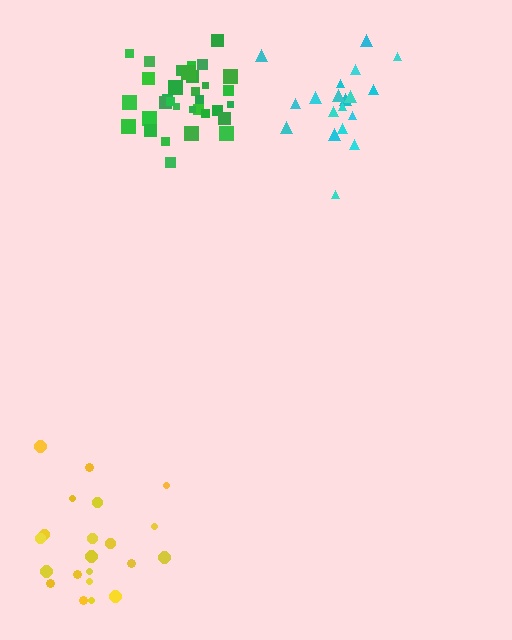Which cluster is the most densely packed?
Green.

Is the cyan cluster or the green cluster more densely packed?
Green.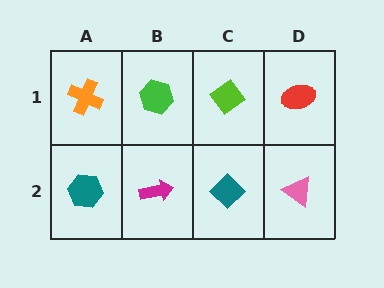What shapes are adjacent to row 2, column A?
An orange cross (row 1, column A), a magenta arrow (row 2, column B).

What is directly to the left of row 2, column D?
A teal diamond.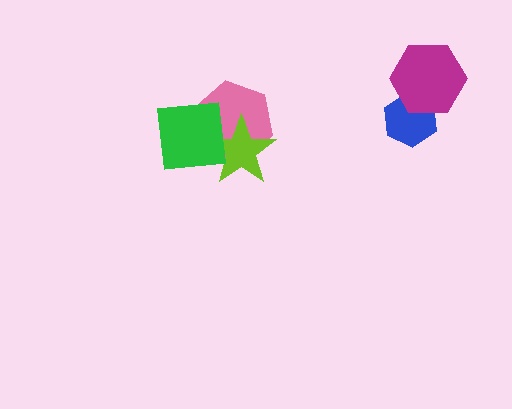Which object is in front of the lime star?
The green square is in front of the lime star.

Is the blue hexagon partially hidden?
Yes, it is partially covered by another shape.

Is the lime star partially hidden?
Yes, it is partially covered by another shape.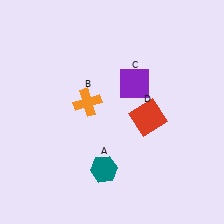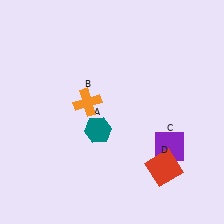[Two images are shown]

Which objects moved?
The objects that moved are: the teal hexagon (A), the purple square (C), the red square (D).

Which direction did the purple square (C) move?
The purple square (C) moved down.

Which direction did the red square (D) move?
The red square (D) moved down.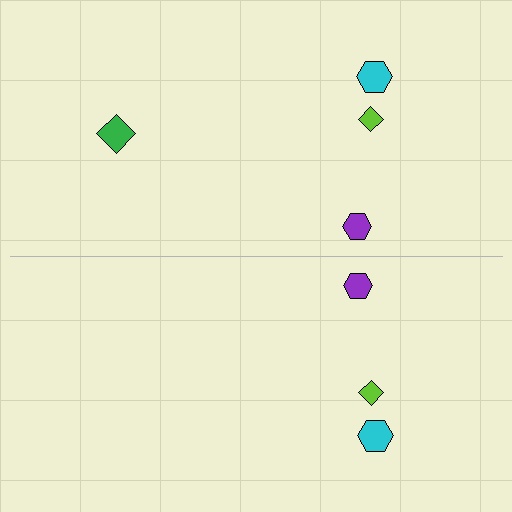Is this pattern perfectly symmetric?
No, the pattern is not perfectly symmetric. A green diamond is missing from the bottom side.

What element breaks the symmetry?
A green diamond is missing from the bottom side.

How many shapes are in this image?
There are 7 shapes in this image.